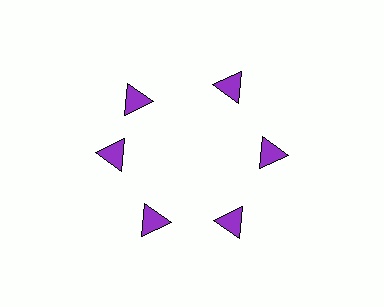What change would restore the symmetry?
The symmetry would be restored by rotating it back into even spacing with its neighbors so that all 6 triangles sit at equal angles and equal distance from the center.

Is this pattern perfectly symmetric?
No. The 6 purple triangles are arranged in a ring, but one element near the 11 o'clock position is rotated out of alignment along the ring, breaking the 6-fold rotational symmetry.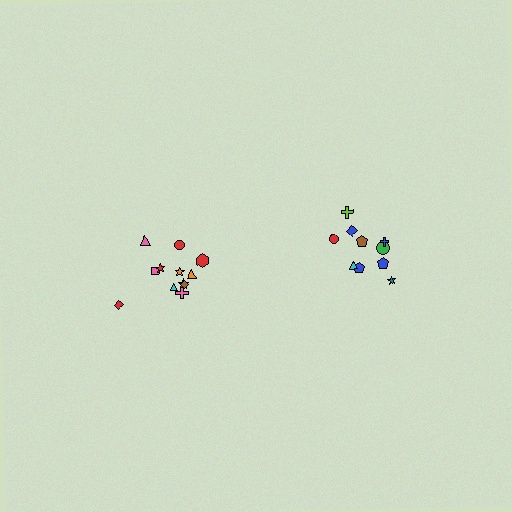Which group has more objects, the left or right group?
The left group.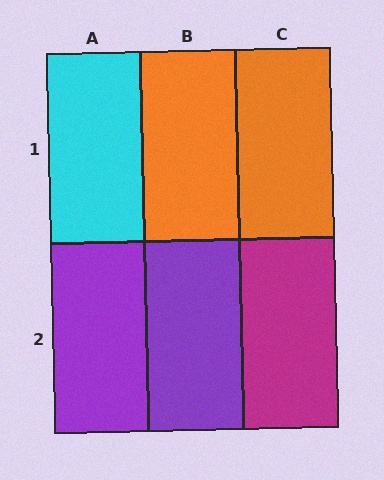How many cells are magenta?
1 cell is magenta.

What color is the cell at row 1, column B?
Orange.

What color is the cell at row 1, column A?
Cyan.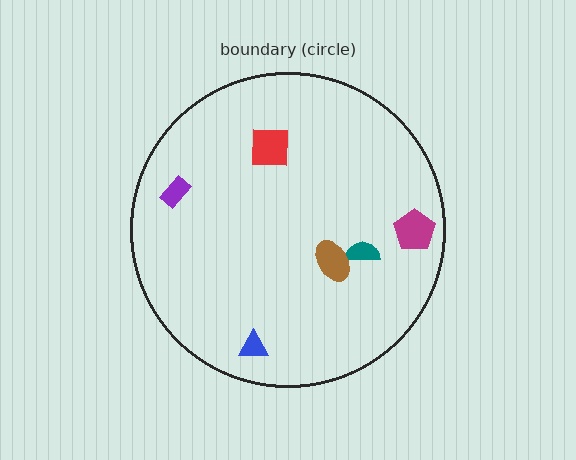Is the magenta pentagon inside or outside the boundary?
Inside.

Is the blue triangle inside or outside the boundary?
Inside.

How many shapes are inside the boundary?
6 inside, 0 outside.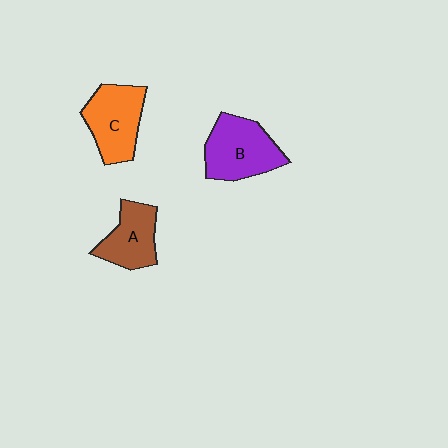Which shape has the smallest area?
Shape A (brown).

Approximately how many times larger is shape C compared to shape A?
Approximately 1.2 times.